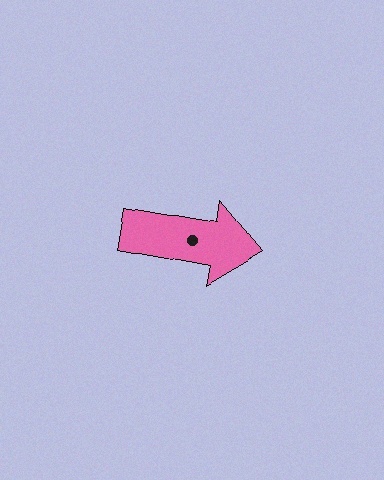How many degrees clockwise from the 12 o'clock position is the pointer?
Approximately 100 degrees.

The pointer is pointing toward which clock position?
Roughly 3 o'clock.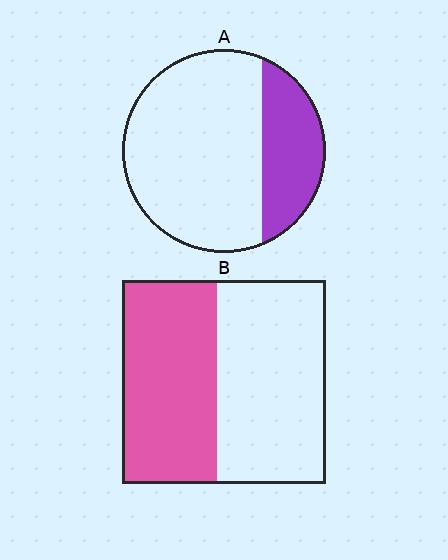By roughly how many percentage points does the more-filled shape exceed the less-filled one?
By roughly 20 percentage points (B over A).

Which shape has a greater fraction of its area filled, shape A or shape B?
Shape B.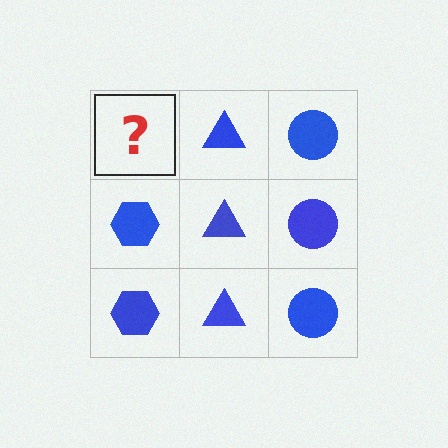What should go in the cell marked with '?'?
The missing cell should contain a blue hexagon.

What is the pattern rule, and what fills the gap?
The rule is that each column has a consistent shape. The gap should be filled with a blue hexagon.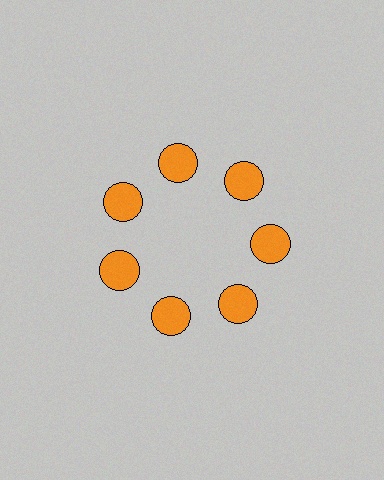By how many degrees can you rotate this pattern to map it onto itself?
The pattern maps onto itself every 51 degrees of rotation.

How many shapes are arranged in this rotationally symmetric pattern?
There are 7 shapes, arranged in 7 groups of 1.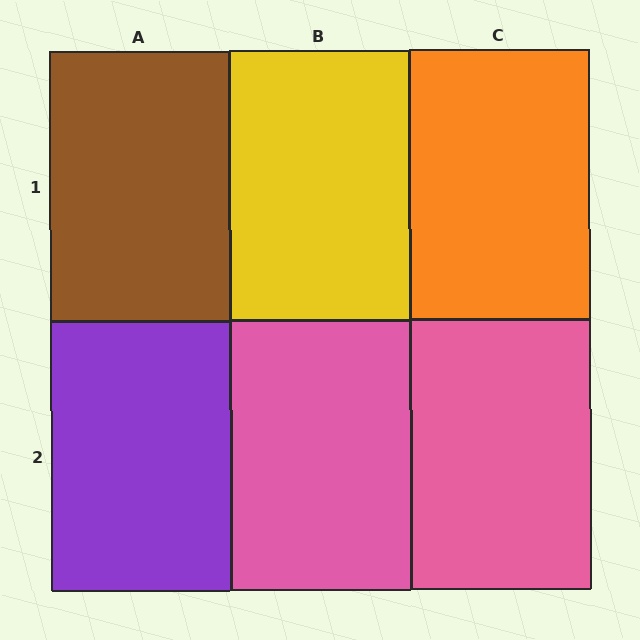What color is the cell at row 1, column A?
Brown.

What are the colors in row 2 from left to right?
Purple, pink, pink.